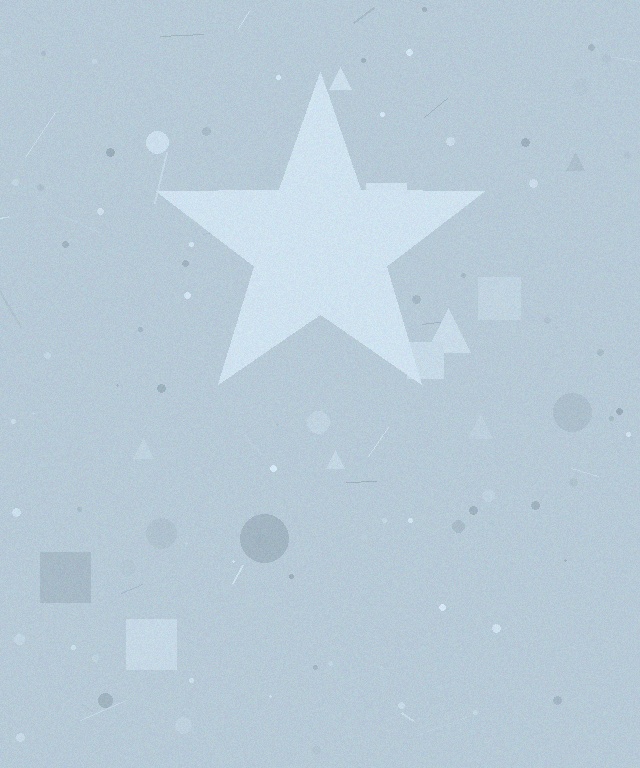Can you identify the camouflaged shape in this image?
The camouflaged shape is a star.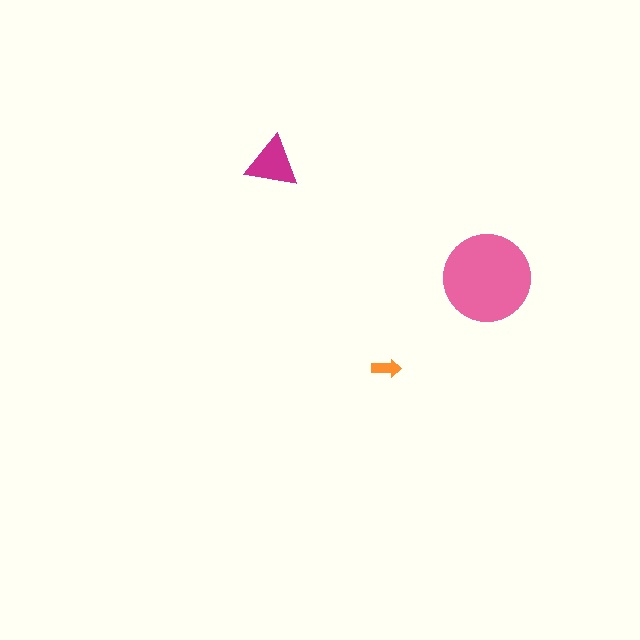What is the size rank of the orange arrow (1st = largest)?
3rd.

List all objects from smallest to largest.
The orange arrow, the magenta triangle, the pink circle.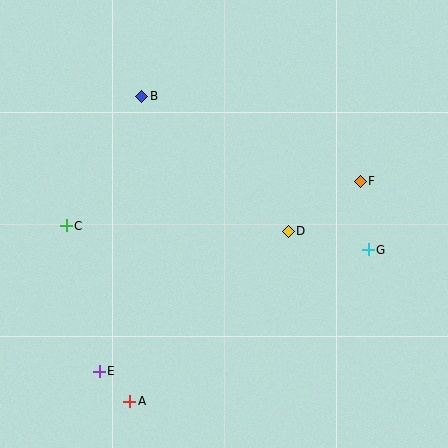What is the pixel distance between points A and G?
The distance between A and G is 282 pixels.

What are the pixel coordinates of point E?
Point E is at (99, 371).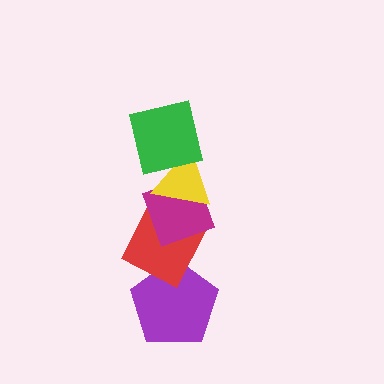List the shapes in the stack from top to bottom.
From top to bottom: the green square, the yellow triangle, the magenta diamond, the red diamond, the purple pentagon.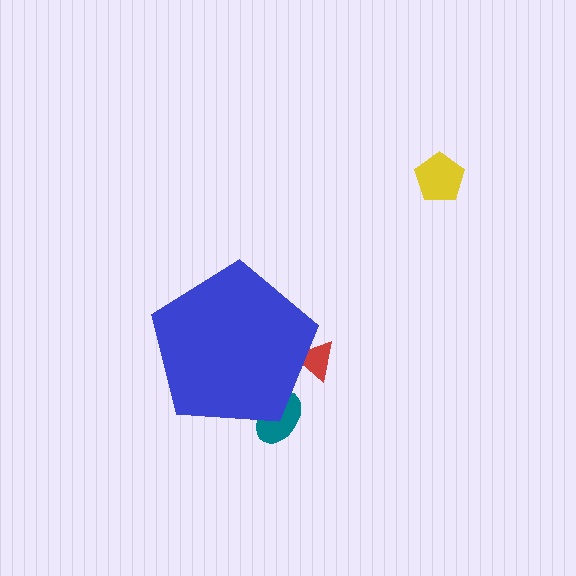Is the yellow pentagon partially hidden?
No, the yellow pentagon is fully visible.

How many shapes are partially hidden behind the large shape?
2 shapes are partially hidden.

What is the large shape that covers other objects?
A blue pentagon.